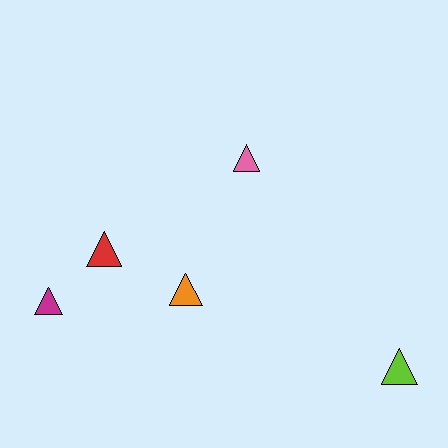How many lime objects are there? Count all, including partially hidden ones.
There is 1 lime object.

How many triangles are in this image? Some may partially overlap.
There are 5 triangles.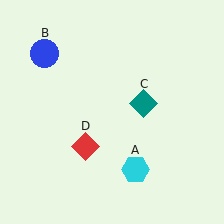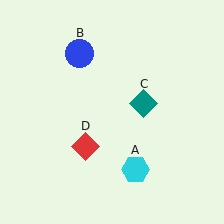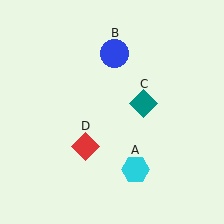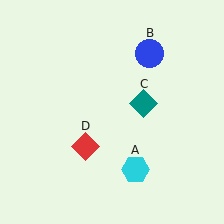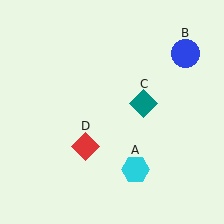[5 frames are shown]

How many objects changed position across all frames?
1 object changed position: blue circle (object B).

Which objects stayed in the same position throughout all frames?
Cyan hexagon (object A) and teal diamond (object C) and red diamond (object D) remained stationary.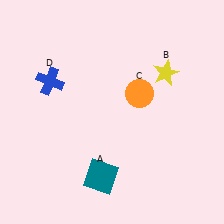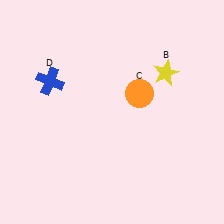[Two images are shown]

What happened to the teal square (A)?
The teal square (A) was removed in Image 2. It was in the bottom-left area of Image 1.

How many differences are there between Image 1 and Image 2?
There is 1 difference between the two images.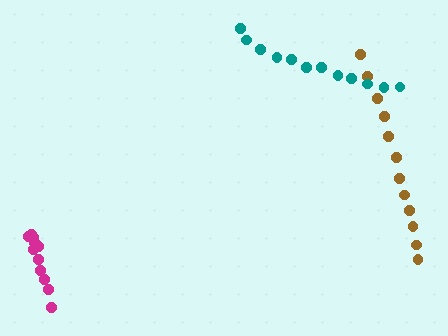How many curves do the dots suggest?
There are 3 distinct paths.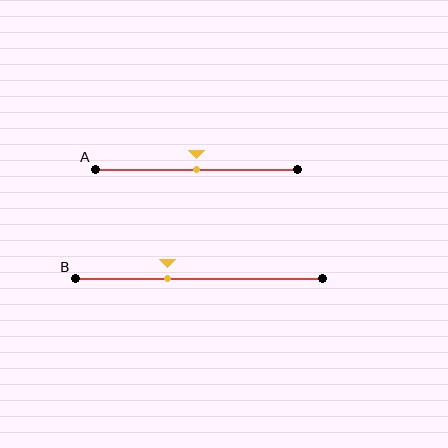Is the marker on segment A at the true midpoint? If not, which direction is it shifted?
Yes, the marker on segment A is at the true midpoint.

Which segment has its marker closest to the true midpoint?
Segment A has its marker closest to the true midpoint.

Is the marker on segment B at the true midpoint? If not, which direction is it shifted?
No, the marker on segment B is shifted to the left by about 13% of the segment length.